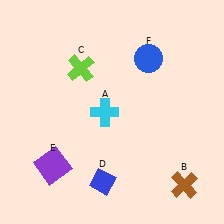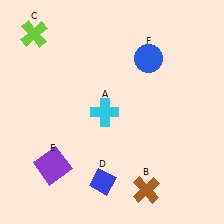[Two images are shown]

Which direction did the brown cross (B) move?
The brown cross (B) moved left.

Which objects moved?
The objects that moved are: the brown cross (B), the lime cross (C).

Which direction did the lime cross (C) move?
The lime cross (C) moved left.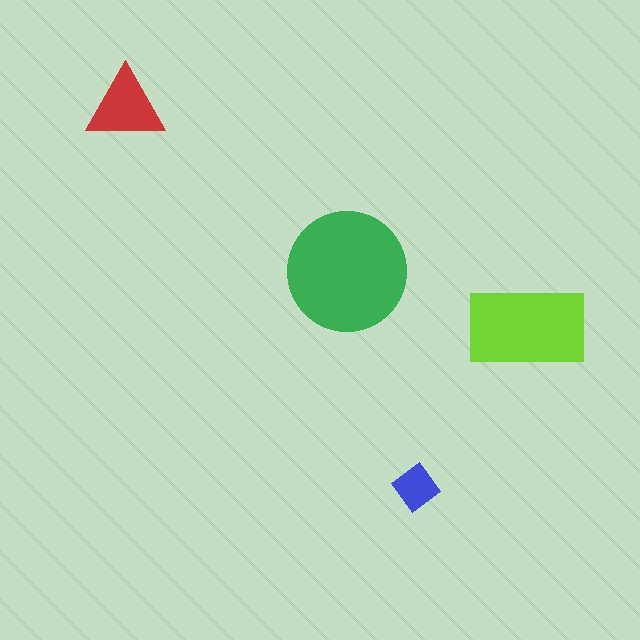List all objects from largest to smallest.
The green circle, the lime rectangle, the red triangle, the blue diamond.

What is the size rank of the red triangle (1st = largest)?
3rd.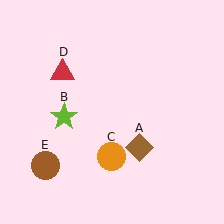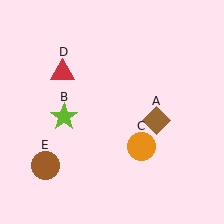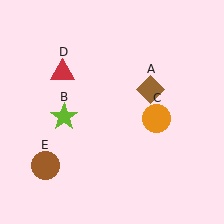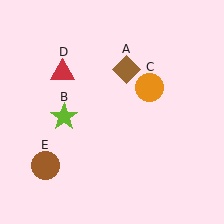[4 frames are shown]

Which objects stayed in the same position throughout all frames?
Lime star (object B) and red triangle (object D) and brown circle (object E) remained stationary.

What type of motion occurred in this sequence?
The brown diamond (object A), orange circle (object C) rotated counterclockwise around the center of the scene.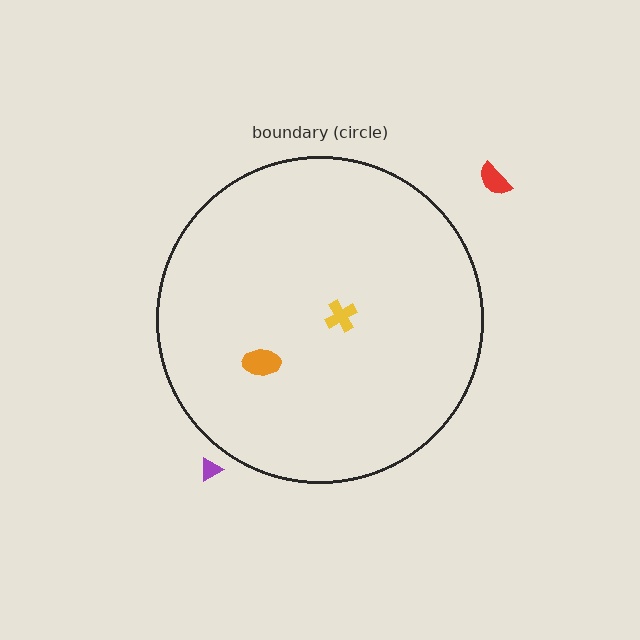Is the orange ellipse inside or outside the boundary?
Inside.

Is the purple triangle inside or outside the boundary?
Outside.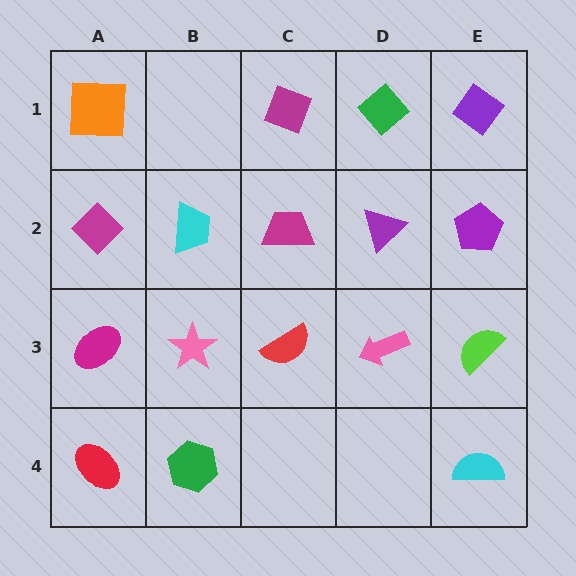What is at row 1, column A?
An orange square.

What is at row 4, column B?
A green hexagon.